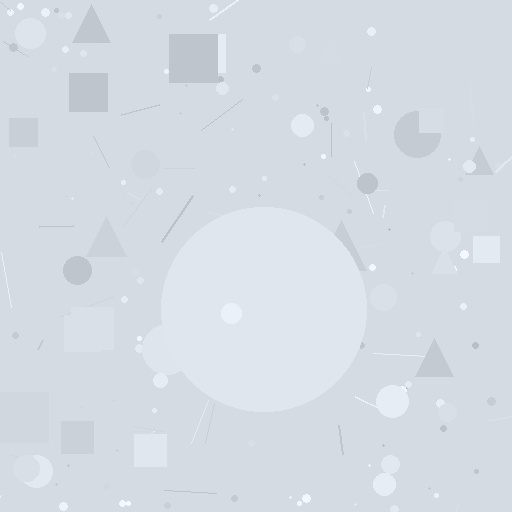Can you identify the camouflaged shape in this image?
The camouflaged shape is a circle.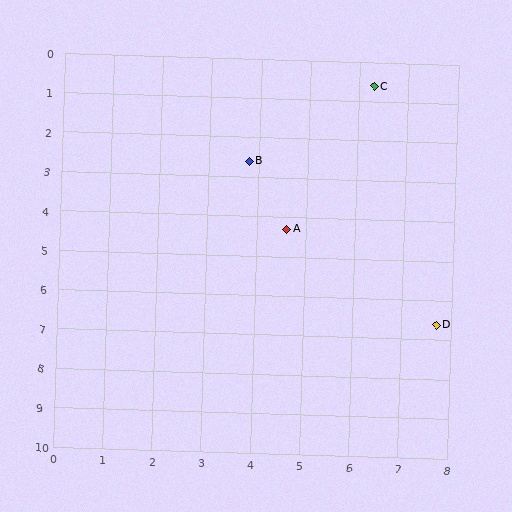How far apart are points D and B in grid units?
Points D and B are about 5.6 grid units apart.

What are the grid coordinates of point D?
Point D is at approximately (7.7, 6.6).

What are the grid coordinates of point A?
Point A is at approximately (4.6, 4.3).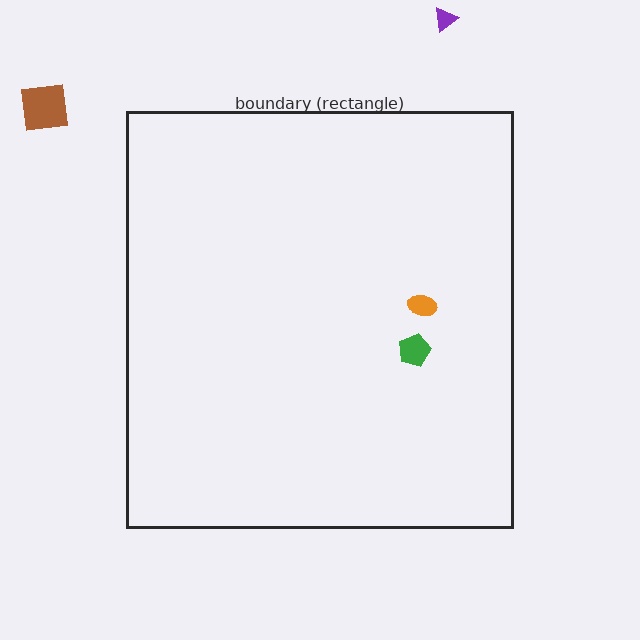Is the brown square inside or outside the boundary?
Outside.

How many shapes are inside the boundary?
2 inside, 2 outside.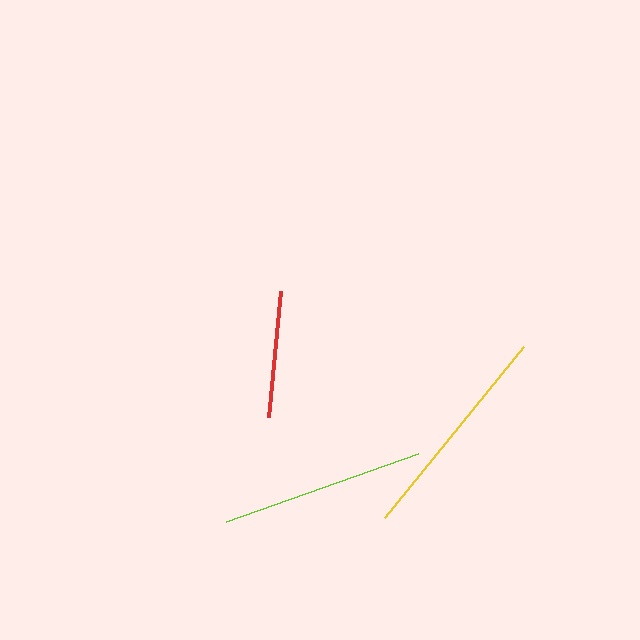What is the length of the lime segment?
The lime segment is approximately 203 pixels long.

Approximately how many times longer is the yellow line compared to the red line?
The yellow line is approximately 1.7 times the length of the red line.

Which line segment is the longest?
The yellow line is the longest at approximately 220 pixels.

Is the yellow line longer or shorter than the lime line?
The yellow line is longer than the lime line.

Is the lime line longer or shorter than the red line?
The lime line is longer than the red line.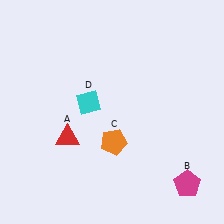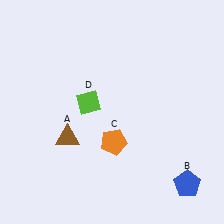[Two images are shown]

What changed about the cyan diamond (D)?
In Image 1, D is cyan. In Image 2, it changed to lime.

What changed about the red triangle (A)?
In Image 1, A is red. In Image 2, it changed to brown.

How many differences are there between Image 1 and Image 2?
There are 3 differences between the two images.